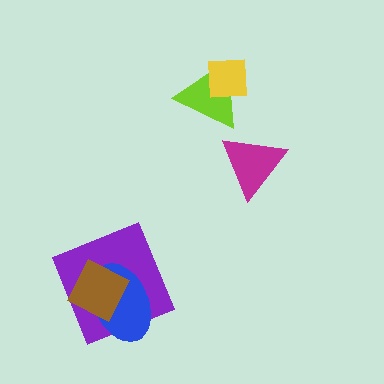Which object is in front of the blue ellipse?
The brown diamond is in front of the blue ellipse.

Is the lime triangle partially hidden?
Yes, it is partially covered by another shape.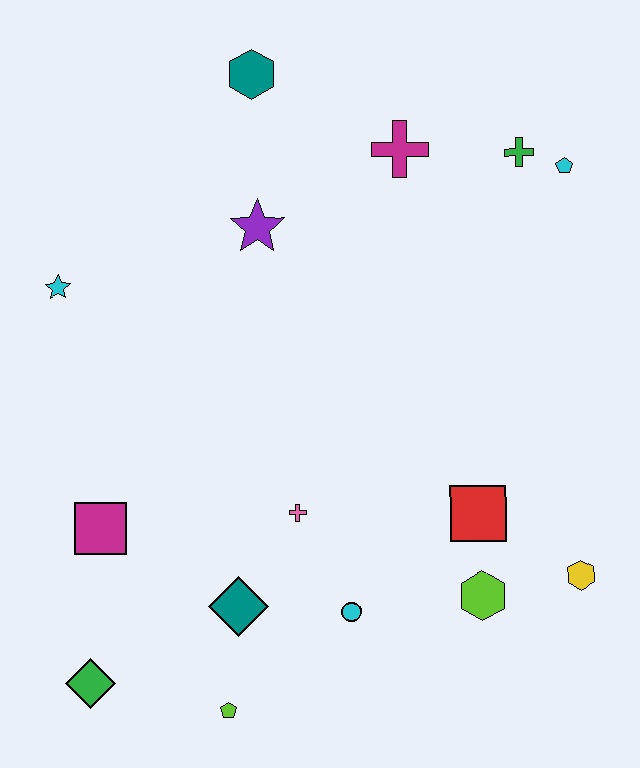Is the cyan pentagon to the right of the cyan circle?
Yes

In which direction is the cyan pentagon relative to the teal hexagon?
The cyan pentagon is to the right of the teal hexagon.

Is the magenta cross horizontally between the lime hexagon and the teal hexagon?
Yes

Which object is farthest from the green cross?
The green diamond is farthest from the green cross.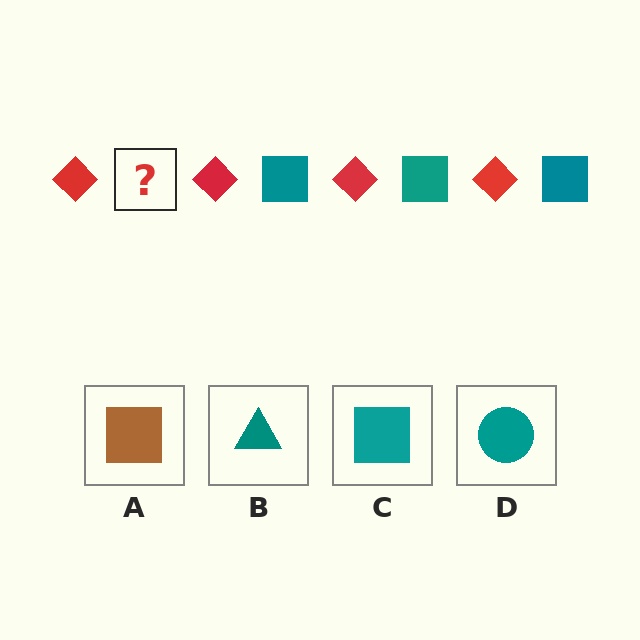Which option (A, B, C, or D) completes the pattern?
C.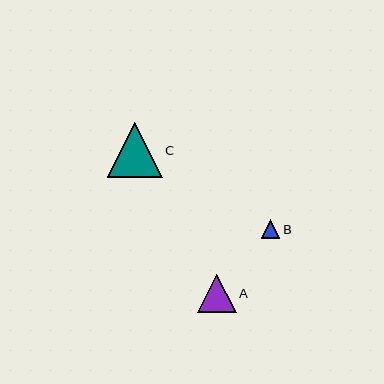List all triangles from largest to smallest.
From largest to smallest: C, A, B.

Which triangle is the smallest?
Triangle B is the smallest with a size of approximately 19 pixels.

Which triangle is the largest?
Triangle C is the largest with a size of approximately 55 pixels.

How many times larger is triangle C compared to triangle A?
Triangle C is approximately 1.4 times the size of triangle A.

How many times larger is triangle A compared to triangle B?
Triangle A is approximately 2.1 times the size of triangle B.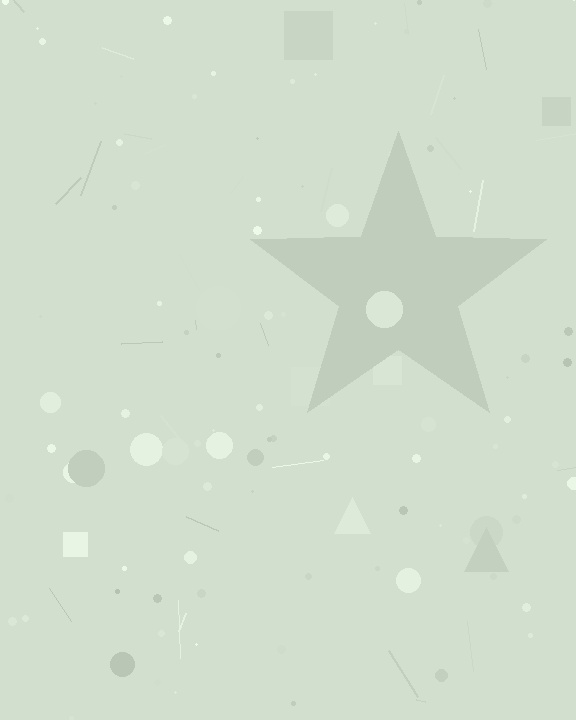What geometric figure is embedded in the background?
A star is embedded in the background.